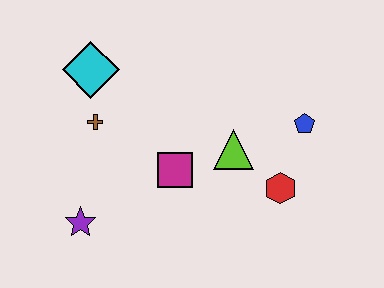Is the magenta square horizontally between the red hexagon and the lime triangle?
No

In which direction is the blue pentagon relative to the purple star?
The blue pentagon is to the right of the purple star.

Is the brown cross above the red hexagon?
Yes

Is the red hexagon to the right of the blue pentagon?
No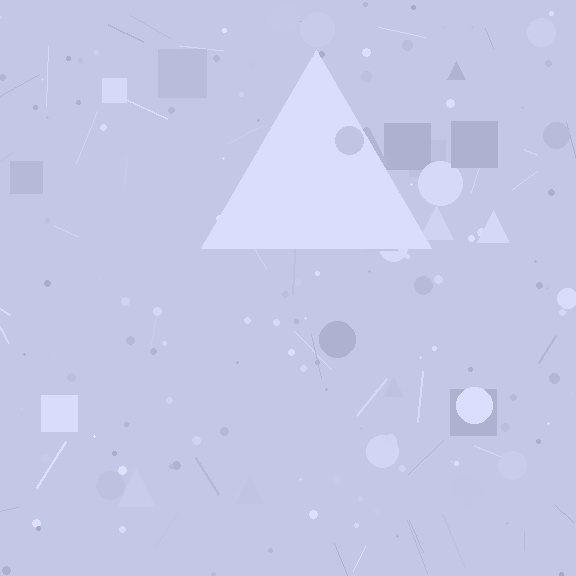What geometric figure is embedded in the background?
A triangle is embedded in the background.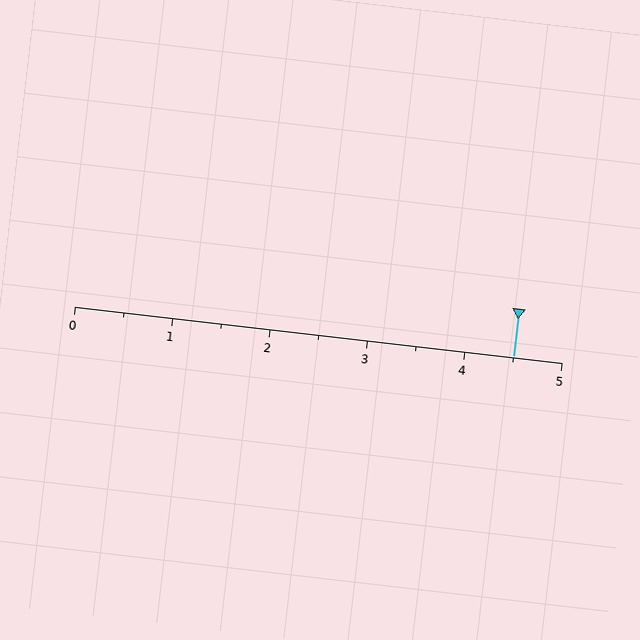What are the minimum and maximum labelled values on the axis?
The axis runs from 0 to 5.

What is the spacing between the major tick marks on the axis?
The major ticks are spaced 1 apart.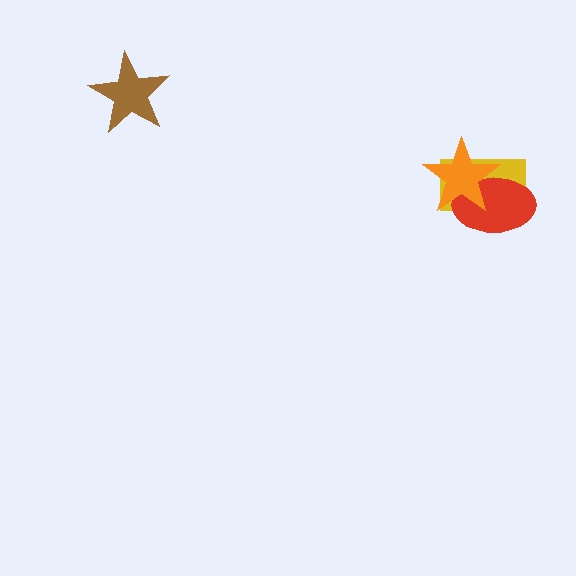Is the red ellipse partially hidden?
Yes, it is partially covered by another shape.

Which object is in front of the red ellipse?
The orange star is in front of the red ellipse.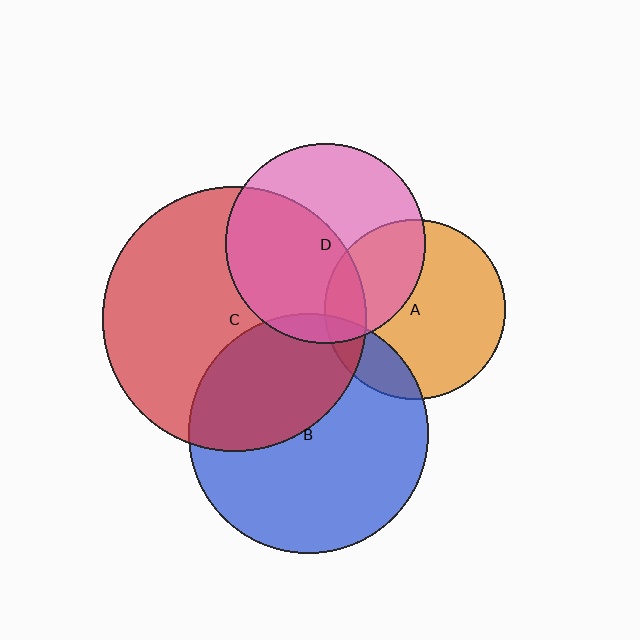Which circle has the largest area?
Circle C (red).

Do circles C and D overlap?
Yes.